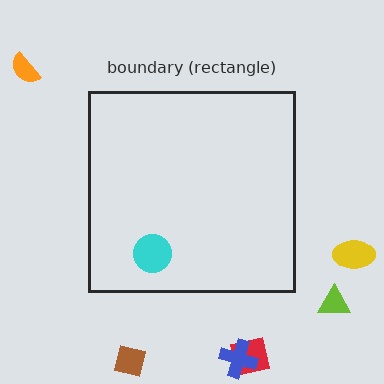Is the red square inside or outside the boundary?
Outside.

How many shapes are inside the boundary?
1 inside, 6 outside.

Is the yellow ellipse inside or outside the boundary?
Outside.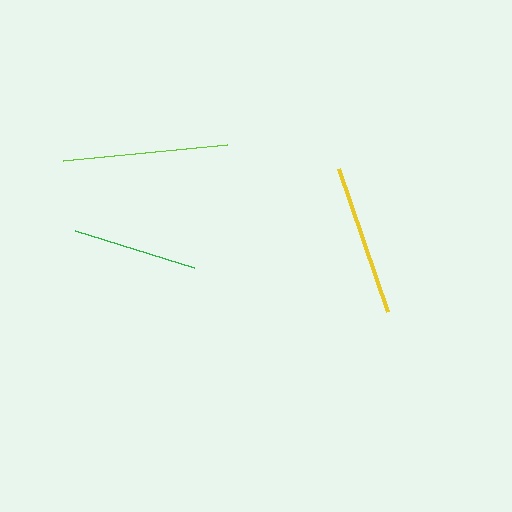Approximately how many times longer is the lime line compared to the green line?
The lime line is approximately 1.3 times the length of the green line.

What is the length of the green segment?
The green segment is approximately 124 pixels long.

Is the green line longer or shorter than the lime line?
The lime line is longer than the green line.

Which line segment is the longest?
The lime line is the longest at approximately 165 pixels.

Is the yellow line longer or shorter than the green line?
The yellow line is longer than the green line.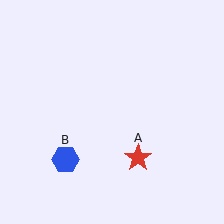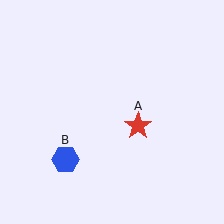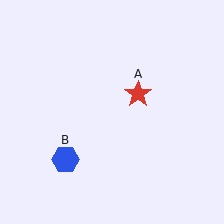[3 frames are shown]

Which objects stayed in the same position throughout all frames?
Blue hexagon (object B) remained stationary.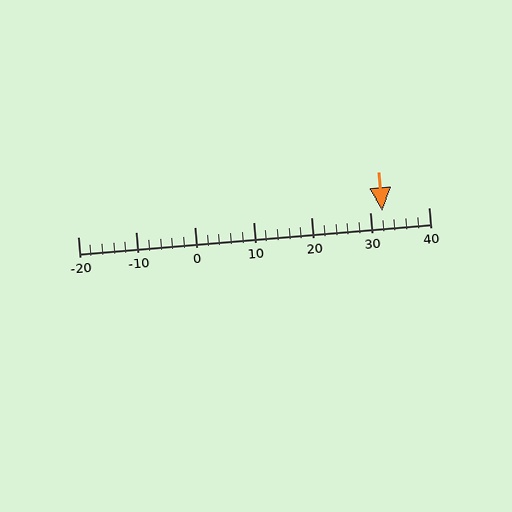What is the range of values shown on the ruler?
The ruler shows values from -20 to 40.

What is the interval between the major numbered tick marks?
The major tick marks are spaced 10 units apart.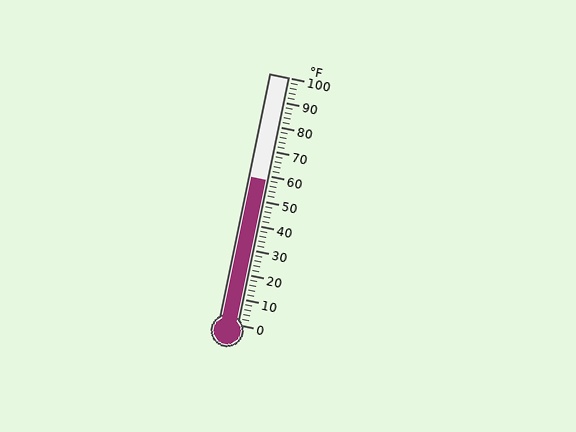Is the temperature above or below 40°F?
The temperature is above 40°F.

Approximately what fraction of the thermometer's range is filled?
The thermometer is filled to approximately 60% of its range.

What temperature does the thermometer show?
The thermometer shows approximately 58°F.